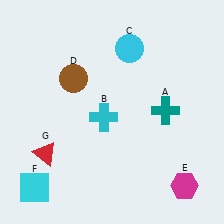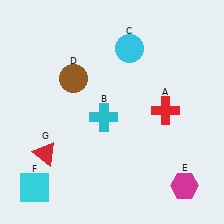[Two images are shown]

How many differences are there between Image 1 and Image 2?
There is 1 difference between the two images.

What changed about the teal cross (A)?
In Image 1, A is teal. In Image 2, it changed to red.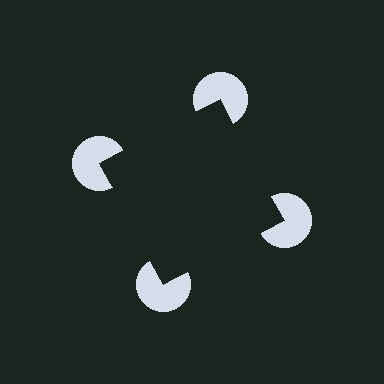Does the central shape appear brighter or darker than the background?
It typically appears slightly darker than the background, even though no actual brightness change is drawn.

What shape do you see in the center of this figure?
An illusory square — its edges are inferred from the aligned wedge cuts in the pac-man discs, not physically drawn.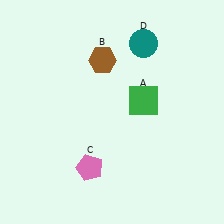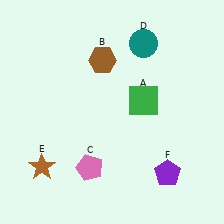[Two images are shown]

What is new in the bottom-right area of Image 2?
A purple pentagon (F) was added in the bottom-right area of Image 2.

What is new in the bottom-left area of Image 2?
A brown star (E) was added in the bottom-left area of Image 2.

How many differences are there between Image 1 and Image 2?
There are 2 differences between the two images.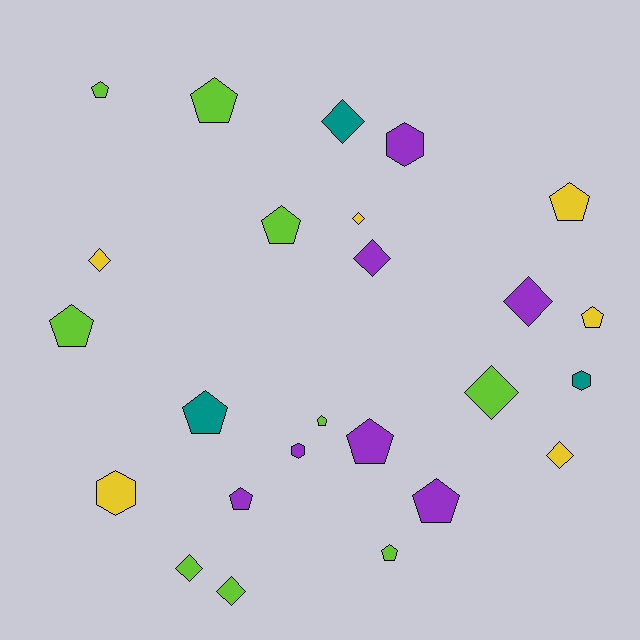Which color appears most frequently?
Lime, with 9 objects.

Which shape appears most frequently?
Pentagon, with 12 objects.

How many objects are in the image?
There are 25 objects.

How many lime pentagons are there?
There are 6 lime pentagons.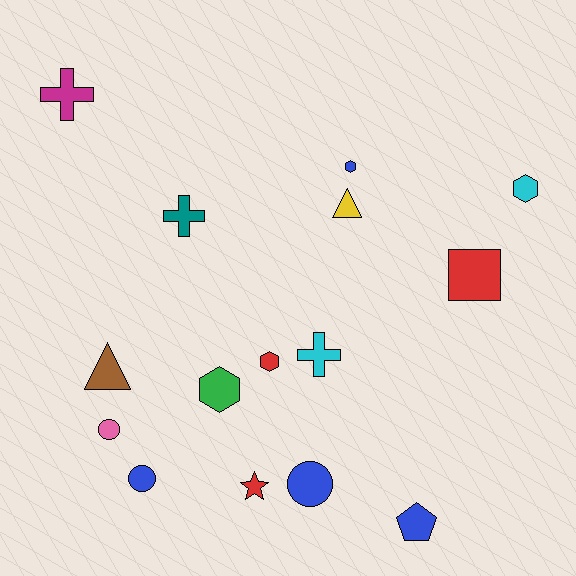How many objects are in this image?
There are 15 objects.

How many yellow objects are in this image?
There is 1 yellow object.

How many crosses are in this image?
There are 3 crosses.